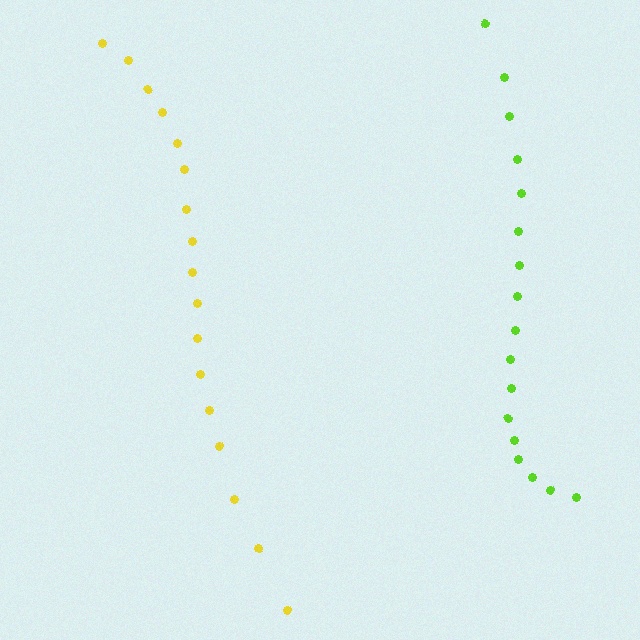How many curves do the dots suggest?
There are 2 distinct paths.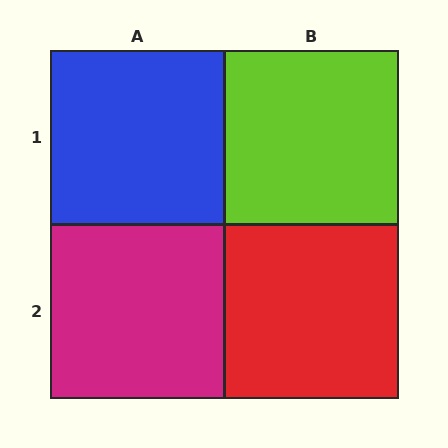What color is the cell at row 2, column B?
Red.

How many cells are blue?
1 cell is blue.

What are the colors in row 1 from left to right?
Blue, lime.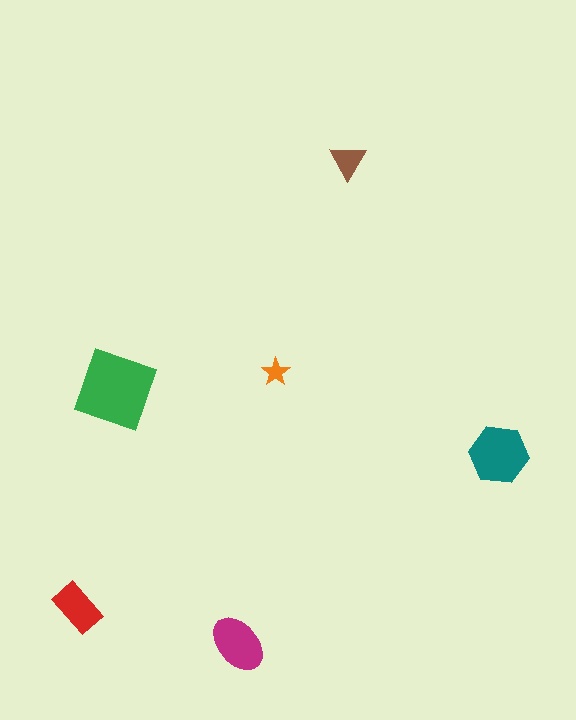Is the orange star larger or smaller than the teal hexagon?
Smaller.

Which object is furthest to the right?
The teal hexagon is rightmost.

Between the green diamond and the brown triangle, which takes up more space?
The green diamond.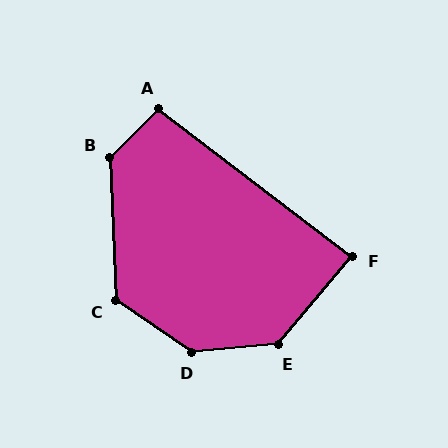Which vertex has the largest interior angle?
D, at approximately 140 degrees.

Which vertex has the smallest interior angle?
F, at approximately 87 degrees.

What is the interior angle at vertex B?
Approximately 132 degrees (obtuse).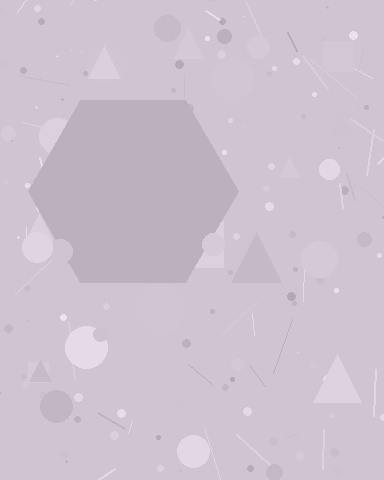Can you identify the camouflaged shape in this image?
The camouflaged shape is a hexagon.